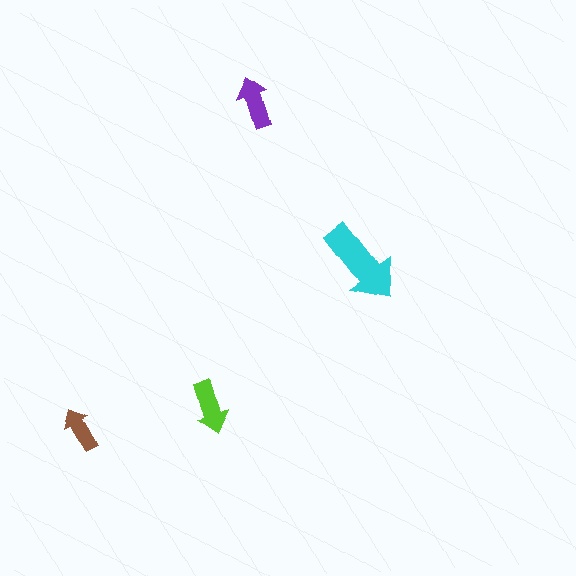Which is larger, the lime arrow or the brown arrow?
The lime one.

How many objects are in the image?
There are 4 objects in the image.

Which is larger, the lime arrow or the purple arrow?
The lime one.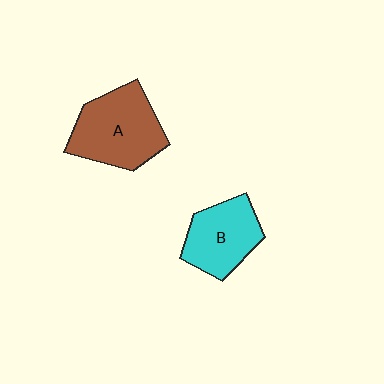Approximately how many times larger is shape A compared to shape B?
Approximately 1.3 times.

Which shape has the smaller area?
Shape B (cyan).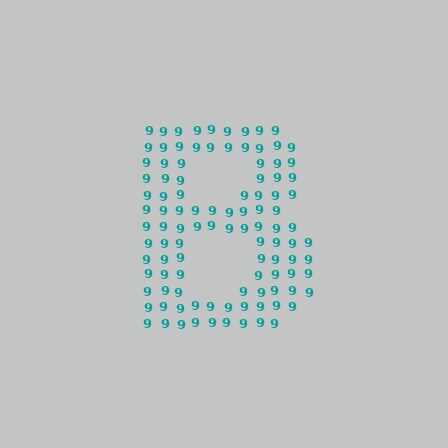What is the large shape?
The large shape is the letter B.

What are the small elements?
The small elements are digit 9's.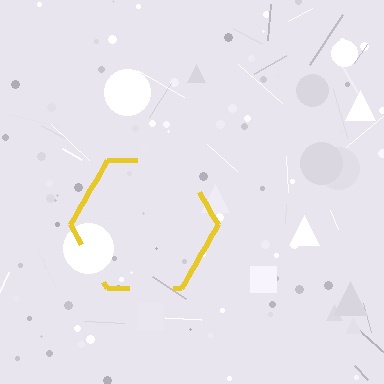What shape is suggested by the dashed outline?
The dashed outline suggests a hexagon.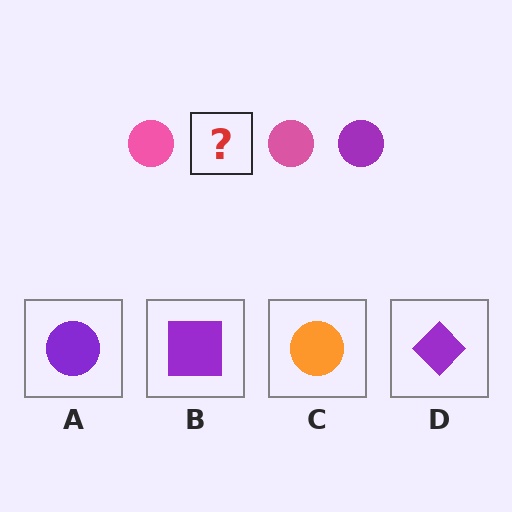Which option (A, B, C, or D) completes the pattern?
A.